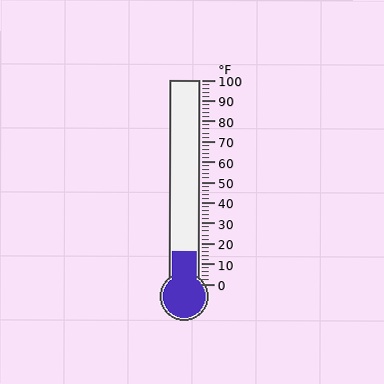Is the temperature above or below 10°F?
The temperature is above 10°F.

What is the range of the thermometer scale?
The thermometer scale ranges from 0°F to 100°F.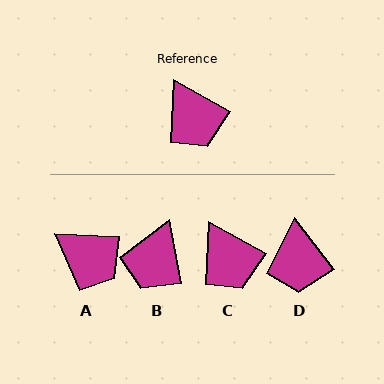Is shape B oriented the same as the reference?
No, it is off by about 50 degrees.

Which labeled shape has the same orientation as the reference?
C.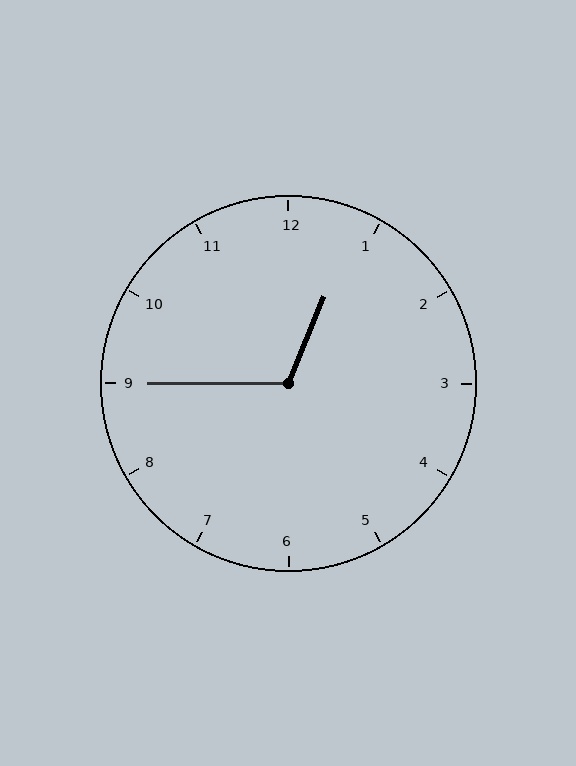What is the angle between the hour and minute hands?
Approximately 112 degrees.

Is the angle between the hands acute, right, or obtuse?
It is obtuse.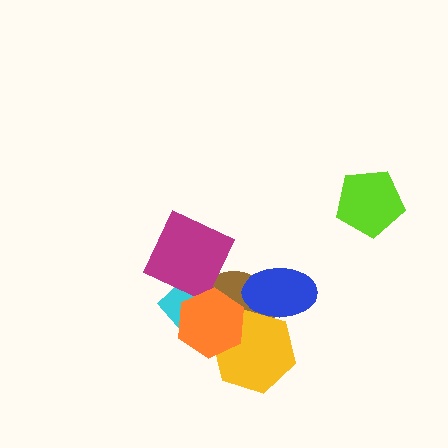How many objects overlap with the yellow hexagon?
3 objects overlap with the yellow hexagon.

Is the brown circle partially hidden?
Yes, it is partially covered by another shape.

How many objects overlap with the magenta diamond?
3 objects overlap with the magenta diamond.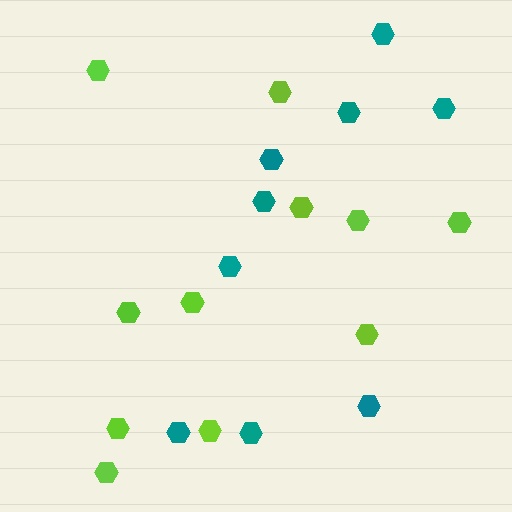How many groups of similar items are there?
There are 2 groups: one group of lime hexagons (11) and one group of teal hexagons (9).